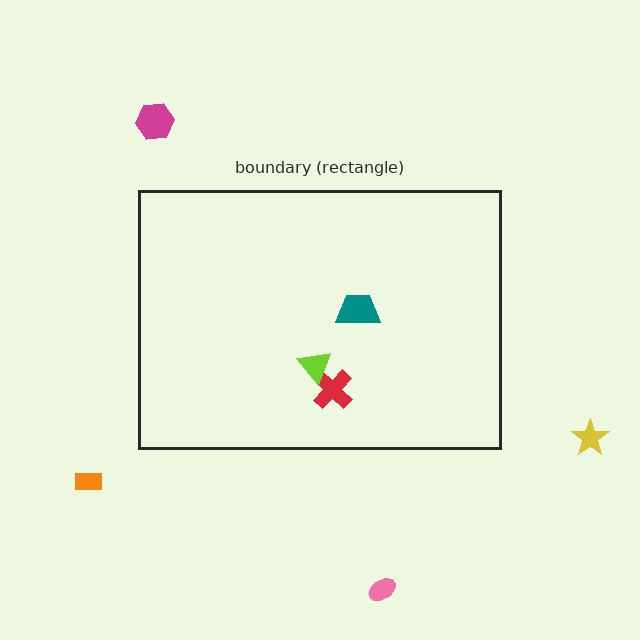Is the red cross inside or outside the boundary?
Inside.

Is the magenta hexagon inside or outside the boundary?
Outside.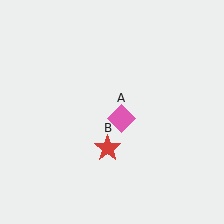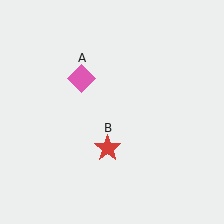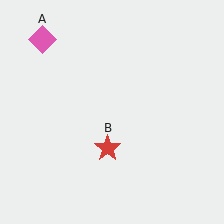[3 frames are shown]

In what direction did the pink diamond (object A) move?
The pink diamond (object A) moved up and to the left.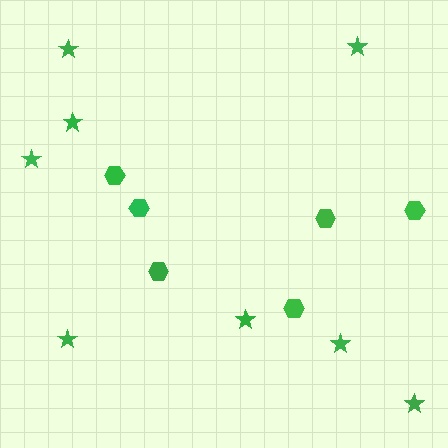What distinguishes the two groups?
There are 2 groups: one group of hexagons (6) and one group of stars (8).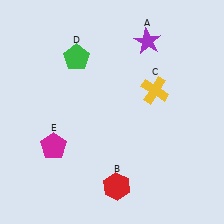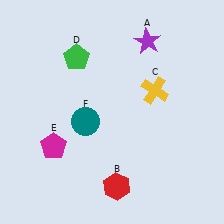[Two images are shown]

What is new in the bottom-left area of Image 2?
A teal circle (F) was added in the bottom-left area of Image 2.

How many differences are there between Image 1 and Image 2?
There is 1 difference between the two images.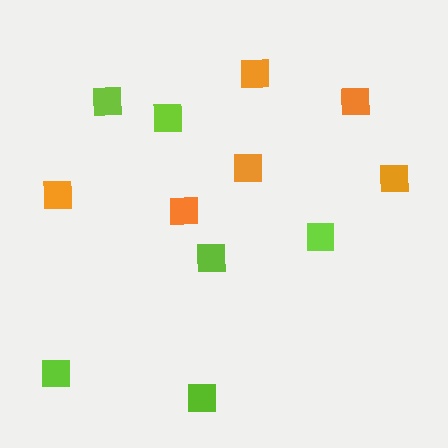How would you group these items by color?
There are 2 groups: one group of lime squares (6) and one group of orange squares (6).